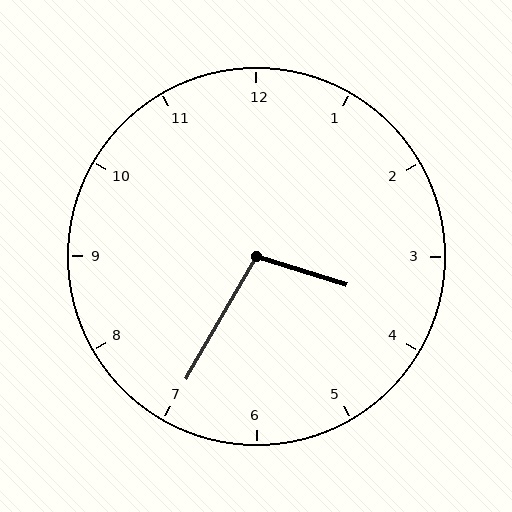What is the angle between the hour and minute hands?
Approximately 102 degrees.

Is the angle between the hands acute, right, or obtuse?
It is obtuse.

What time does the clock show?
3:35.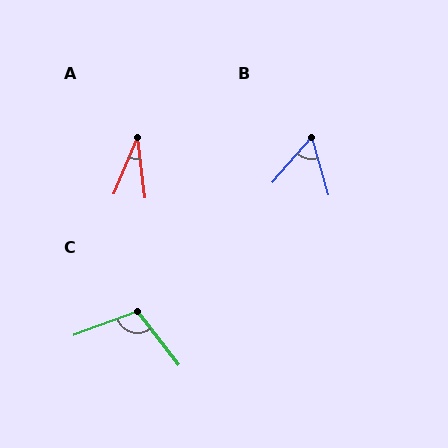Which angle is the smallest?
A, at approximately 30 degrees.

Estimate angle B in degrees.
Approximately 57 degrees.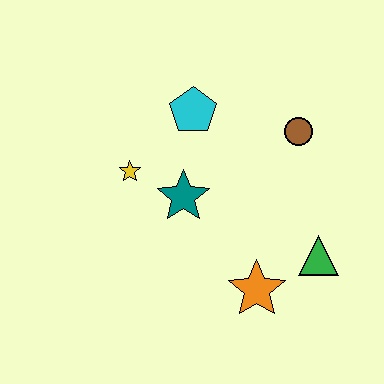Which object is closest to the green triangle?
The orange star is closest to the green triangle.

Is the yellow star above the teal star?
Yes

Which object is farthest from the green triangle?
The yellow star is farthest from the green triangle.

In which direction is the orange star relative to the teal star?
The orange star is below the teal star.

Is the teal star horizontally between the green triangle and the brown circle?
No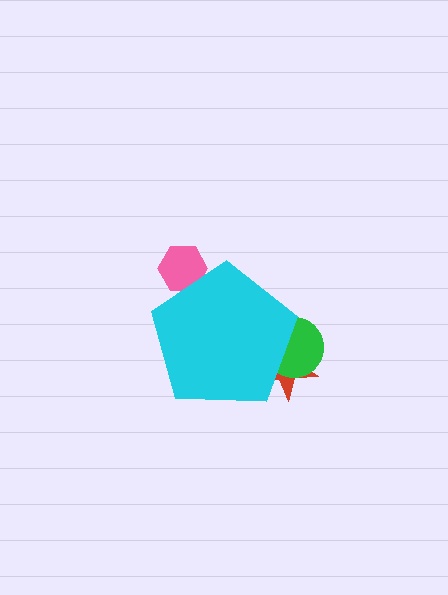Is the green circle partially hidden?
Yes, the green circle is partially hidden behind the cyan pentagon.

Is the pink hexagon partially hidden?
Yes, the pink hexagon is partially hidden behind the cyan pentagon.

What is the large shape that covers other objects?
A cyan pentagon.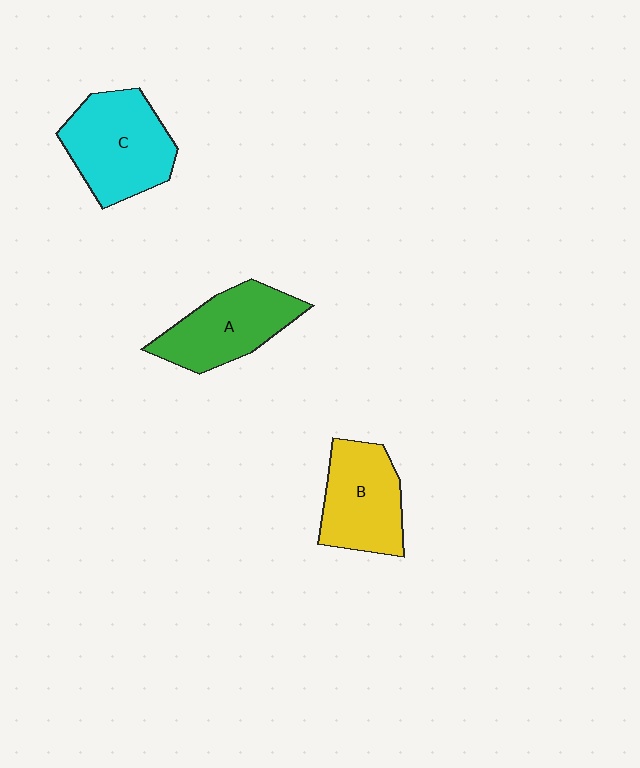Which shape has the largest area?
Shape C (cyan).